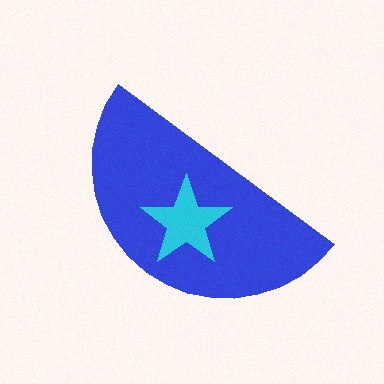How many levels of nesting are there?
2.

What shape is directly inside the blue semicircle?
The cyan star.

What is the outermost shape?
The blue semicircle.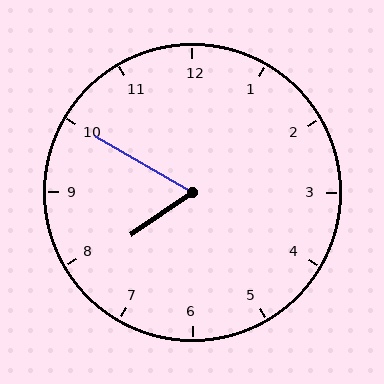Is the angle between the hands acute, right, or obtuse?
It is acute.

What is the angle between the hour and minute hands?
Approximately 65 degrees.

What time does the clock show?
7:50.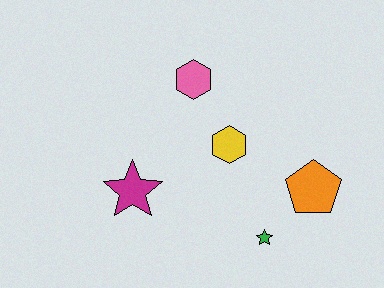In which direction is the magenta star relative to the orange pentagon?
The magenta star is to the left of the orange pentagon.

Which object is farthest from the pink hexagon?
The green star is farthest from the pink hexagon.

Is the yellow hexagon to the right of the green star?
No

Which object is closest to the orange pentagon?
The green star is closest to the orange pentagon.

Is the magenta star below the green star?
No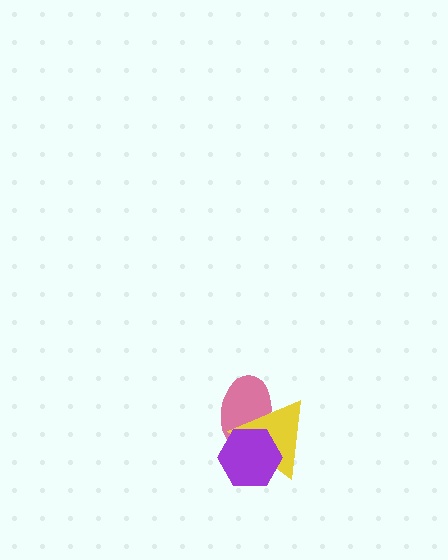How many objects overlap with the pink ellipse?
2 objects overlap with the pink ellipse.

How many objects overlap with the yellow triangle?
2 objects overlap with the yellow triangle.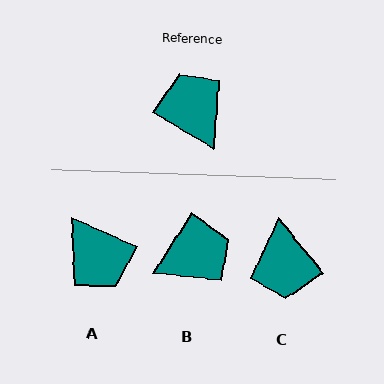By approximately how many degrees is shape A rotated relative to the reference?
Approximately 173 degrees clockwise.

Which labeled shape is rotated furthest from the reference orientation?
A, about 173 degrees away.